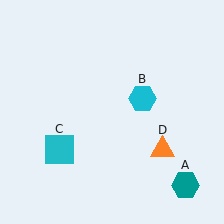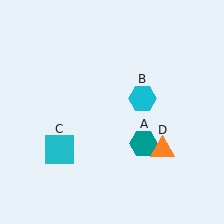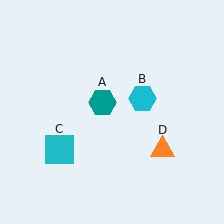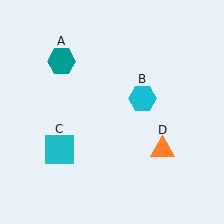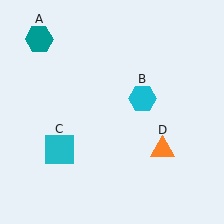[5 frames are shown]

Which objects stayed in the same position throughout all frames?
Cyan hexagon (object B) and cyan square (object C) and orange triangle (object D) remained stationary.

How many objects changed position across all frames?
1 object changed position: teal hexagon (object A).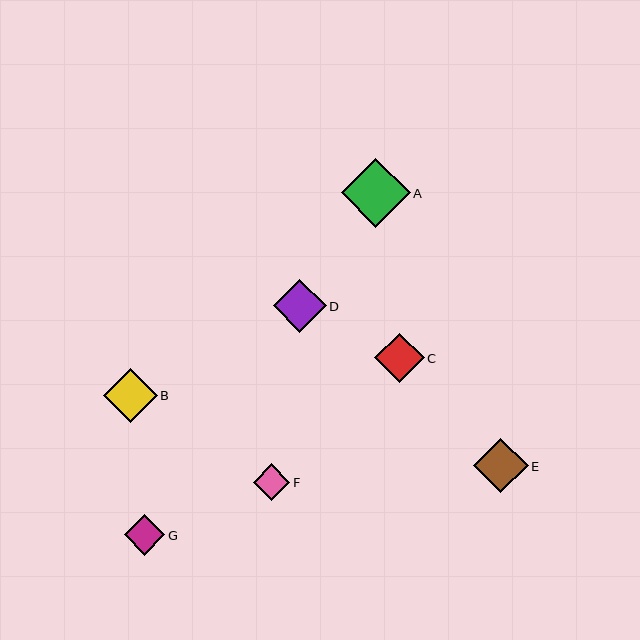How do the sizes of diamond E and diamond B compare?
Diamond E and diamond B are approximately the same size.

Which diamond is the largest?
Diamond A is the largest with a size of approximately 69 pixels.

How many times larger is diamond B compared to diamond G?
Diamond B is approximately 1.3 times the size of diamond G.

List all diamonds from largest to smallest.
From largest to smallest: A, E, B, D, C, G, F.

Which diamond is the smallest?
Diamond F is the smallest with a size of approximately 37 pixels.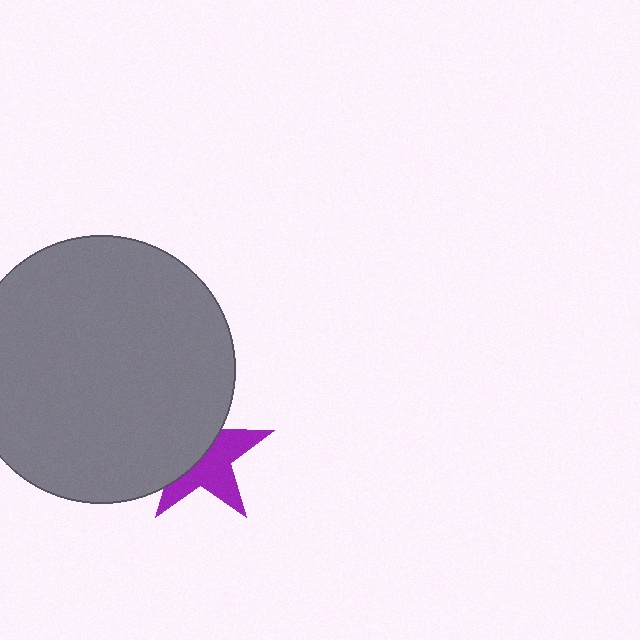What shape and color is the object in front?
The object in front is a gray circle.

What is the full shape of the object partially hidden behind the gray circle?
The partially hidden object is a purple star.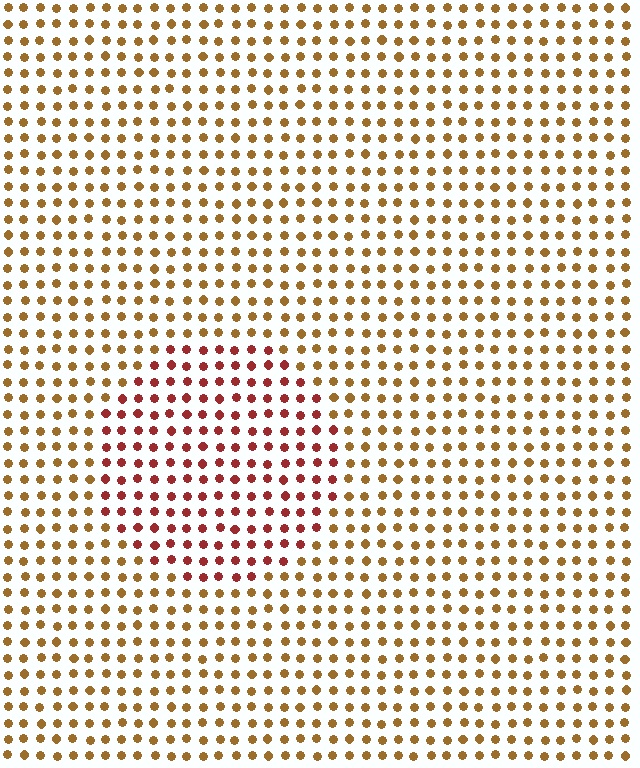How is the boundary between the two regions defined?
The boundary is defined purely by a slight shift in hue (about 37 degrees). Spacing, size, and orientation are identical on both sides.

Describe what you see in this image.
The image is filled with small brown elements in a uniform arrangement. A circle-shaped region is visible where the elements are tinted to a slightly different hue, forming a subtle color boundary.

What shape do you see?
I see a circle.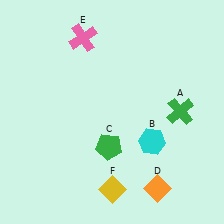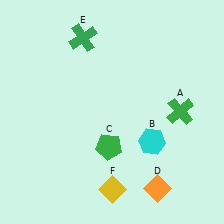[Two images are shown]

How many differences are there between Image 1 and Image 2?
There is 1 difference between the two images.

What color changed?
The cross (E) changed from pink in Image 1 to green in Image 2.